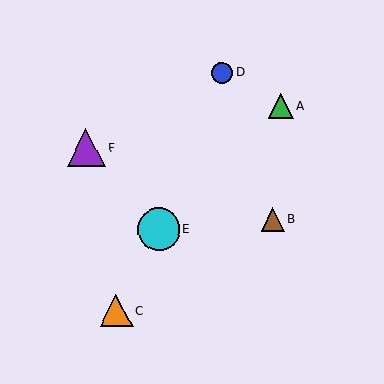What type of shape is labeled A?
Shape A is a green triangle.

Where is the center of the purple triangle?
The center of the purple triangle is at (86, 148).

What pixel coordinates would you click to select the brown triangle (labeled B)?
Click at (273, 220) to select the brown triangle B.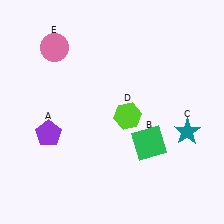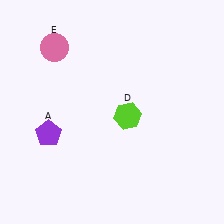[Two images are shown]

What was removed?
The teal star (C), the green square (B) were removed in Image 2.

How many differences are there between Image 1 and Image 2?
There are 2 differences between the two images.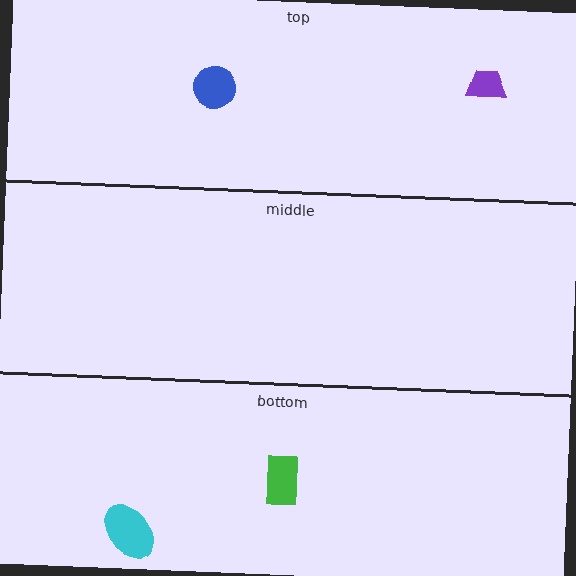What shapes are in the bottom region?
The cyan ellipse, the green rectangle.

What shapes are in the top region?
The blue circle, the purple trapezoid.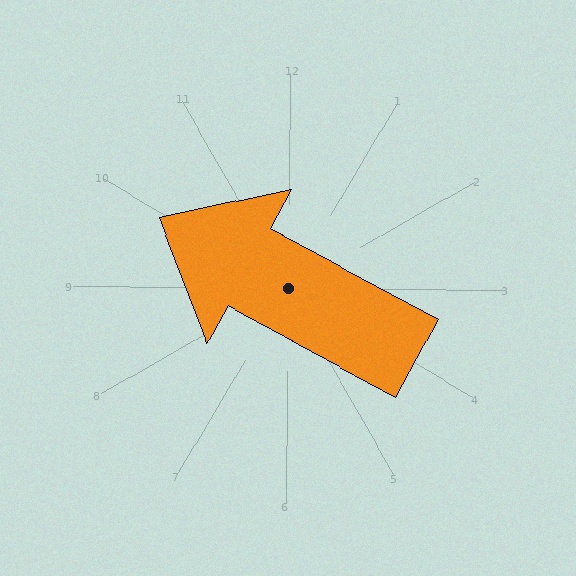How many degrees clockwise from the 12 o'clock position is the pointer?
Approximately 298 degrees.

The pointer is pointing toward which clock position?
Roughly 10 o'clock.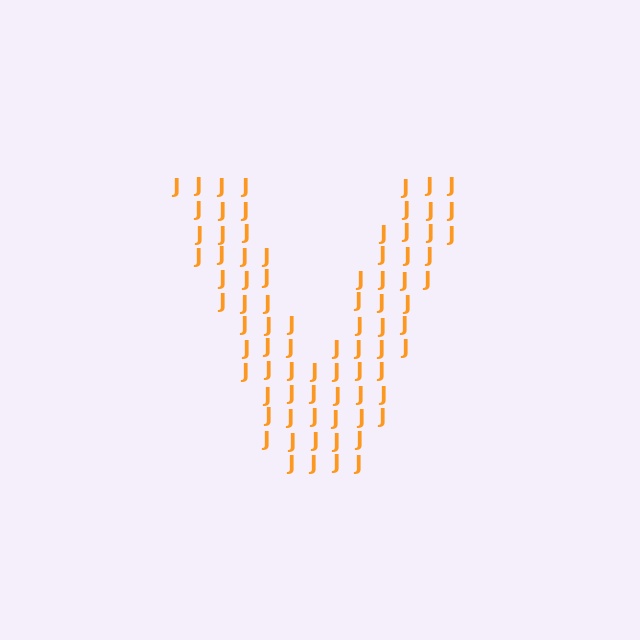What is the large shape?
The large shape is the letter V.